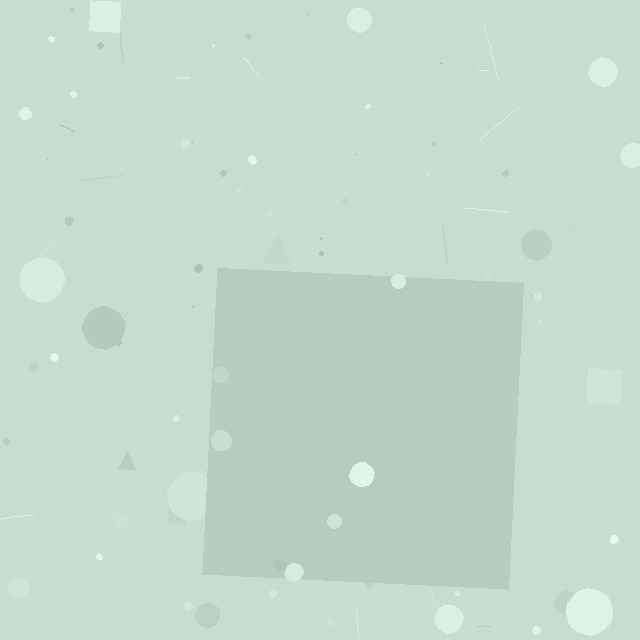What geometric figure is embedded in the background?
A square is embedded in the background.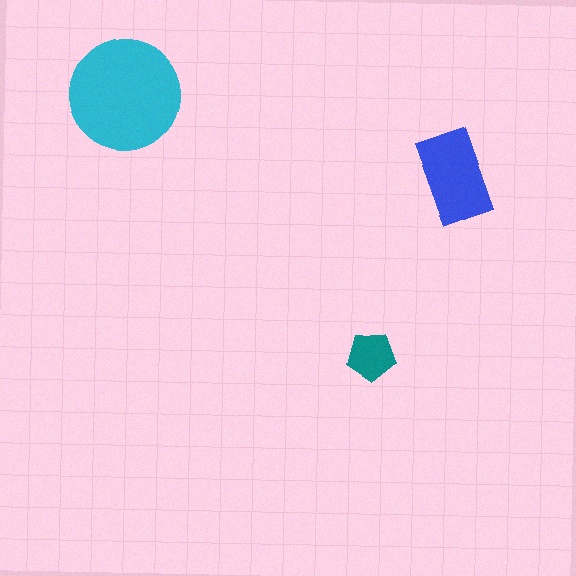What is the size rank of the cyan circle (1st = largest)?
1st.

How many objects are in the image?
There are 3 objects in the image.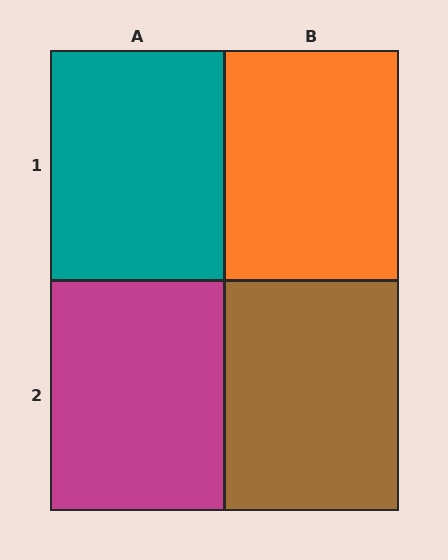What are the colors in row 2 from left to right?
Magenta, brown.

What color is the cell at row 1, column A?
Teal.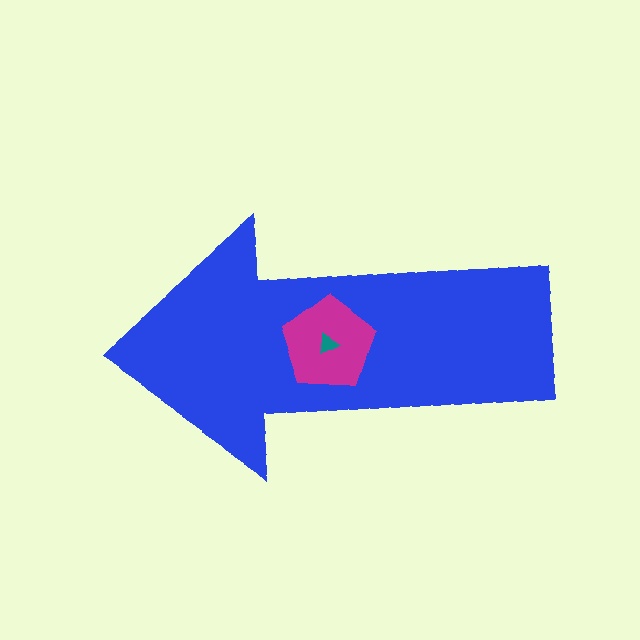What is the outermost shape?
The blue arrow.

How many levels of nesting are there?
3.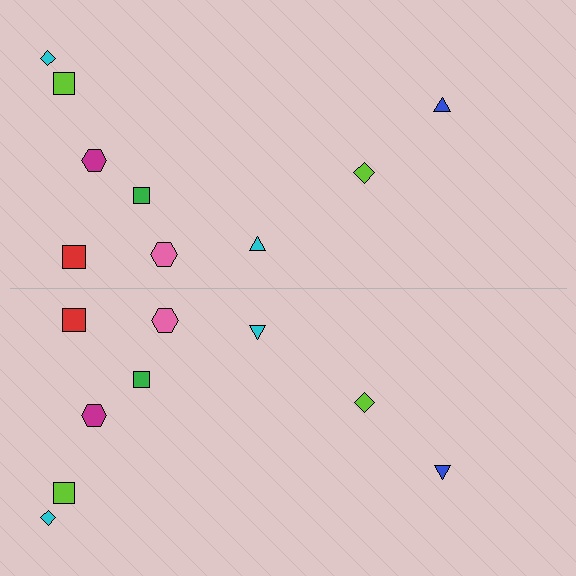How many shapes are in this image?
There are 18 shapes in this image.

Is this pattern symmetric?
Yes, this pattern has bilateral (reflection) symmetry.